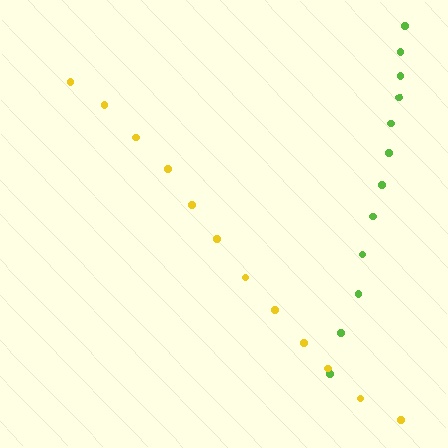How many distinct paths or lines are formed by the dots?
There are 2 distinct paths.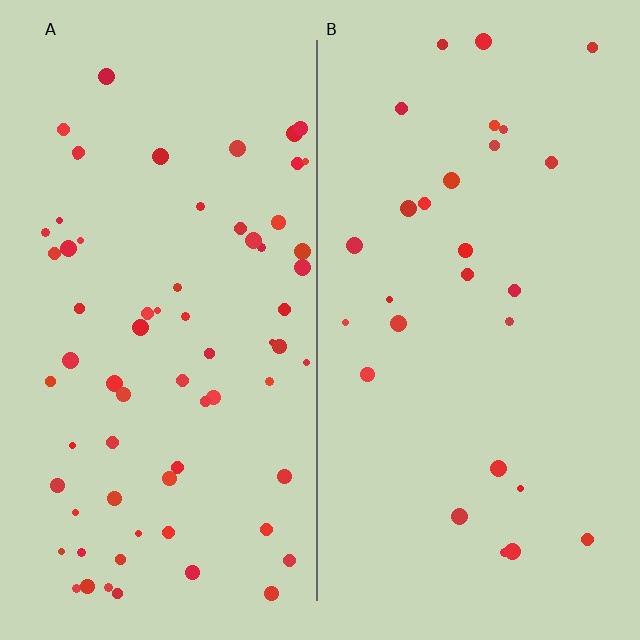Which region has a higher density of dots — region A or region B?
A (the left).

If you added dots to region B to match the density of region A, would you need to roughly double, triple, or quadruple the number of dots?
Approximately double.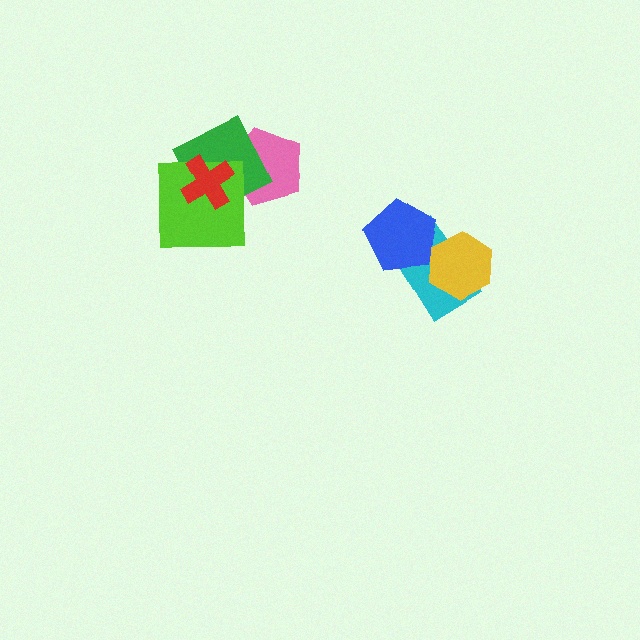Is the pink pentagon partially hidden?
Yes, it is partially covered by another shape.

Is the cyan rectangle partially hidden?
Yes, it is partially covered by another shape.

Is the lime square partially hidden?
Yes, it is partially covered by another shape.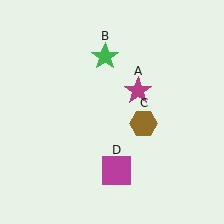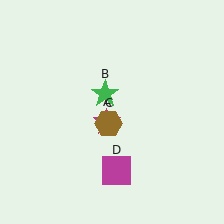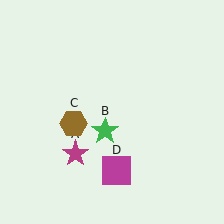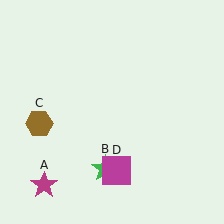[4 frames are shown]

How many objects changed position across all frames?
3 objects changed position: magenta star (object A), green star (object B), brown hexagon (object C).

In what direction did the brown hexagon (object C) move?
The brown hexagon (object C) moved left.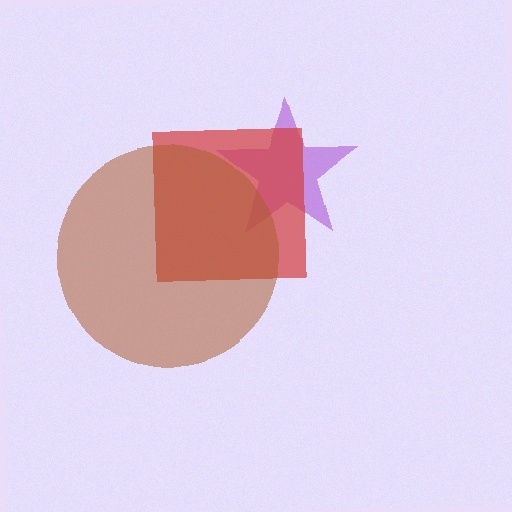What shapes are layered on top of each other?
The layered shapes are: a purple star, a red square, a brown circle.